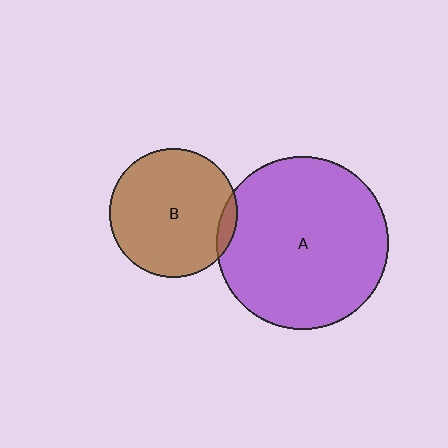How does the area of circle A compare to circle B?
Approximately 1.8 times.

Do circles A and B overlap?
Yes.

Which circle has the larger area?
Circle A (purple).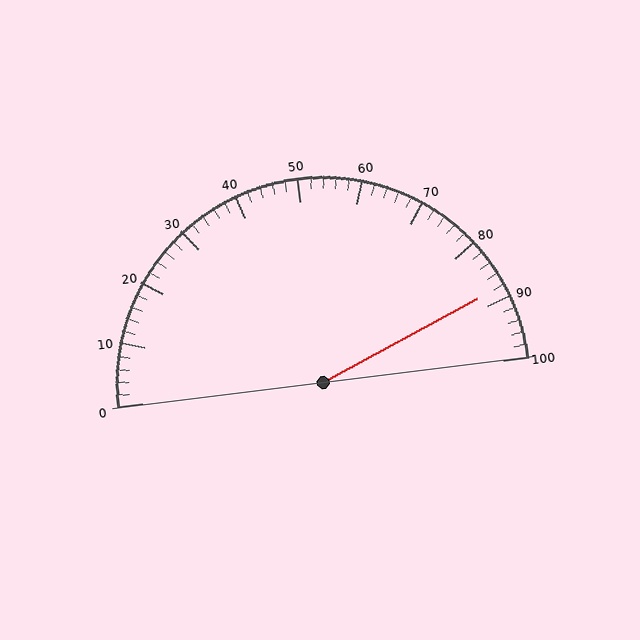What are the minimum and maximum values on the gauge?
The gauge ranges from 0 to 100.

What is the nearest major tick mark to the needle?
The nearest major tick mark is 90.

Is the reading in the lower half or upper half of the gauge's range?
The reading is in the upper half of the range (0 to 100).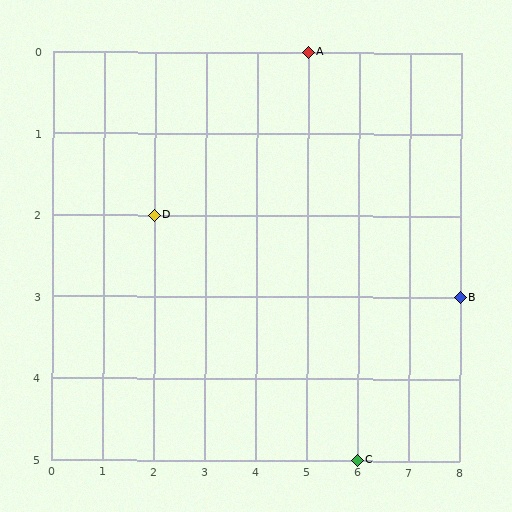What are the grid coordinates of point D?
Point D is at grid coordinates (2, 2).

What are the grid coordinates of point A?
Point A is at grid coordinates (5, 0).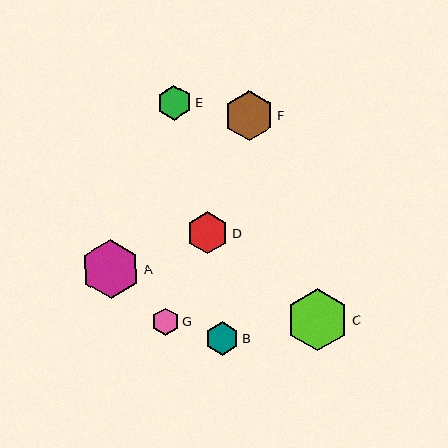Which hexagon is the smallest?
Hexagon G is the smallest with a size of approximately 27 pixels.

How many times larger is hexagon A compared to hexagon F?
Hexagon A is approximately 1.2 times the size of hexagon F.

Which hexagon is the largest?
Hexagon C is the largest with a size of approximately 62 pixels.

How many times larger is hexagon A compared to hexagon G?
Hexagon A is approximately 2.1 times the size of hexagon G.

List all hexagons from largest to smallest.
From largest to smallest: C, A, F, D, E, B, G.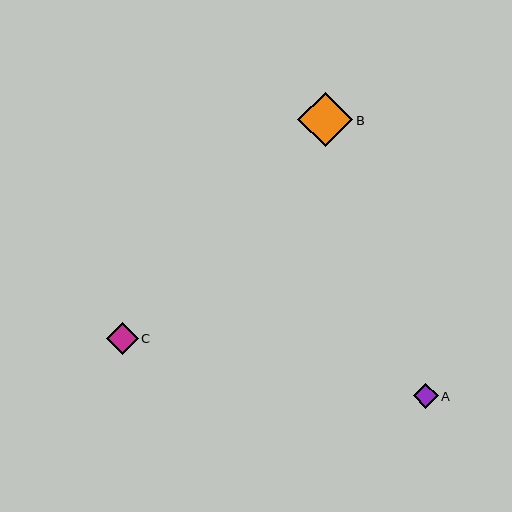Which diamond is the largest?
Diamond B is the largest with a size of approximately 55 pixels.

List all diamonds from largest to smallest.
From largest to smallest: B, C, A.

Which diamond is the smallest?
Diamond A is the smallest with a size of approximately 25 pixels.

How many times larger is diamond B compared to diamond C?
Diamond B is approximately 1.7 times the size of diamond C.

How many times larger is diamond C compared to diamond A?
Diamond C is approximately 1.3 times the size of diamond A.